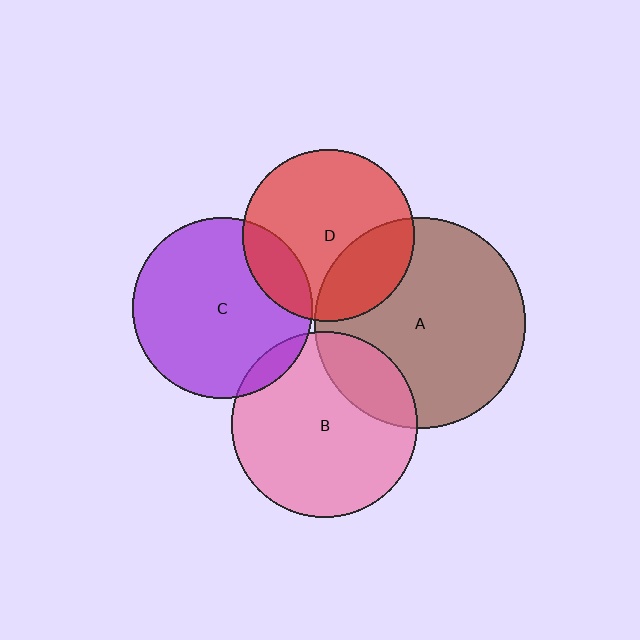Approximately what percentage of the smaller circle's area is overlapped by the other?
Approximately 15%.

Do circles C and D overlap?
Yes.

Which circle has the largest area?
Circle A (brown).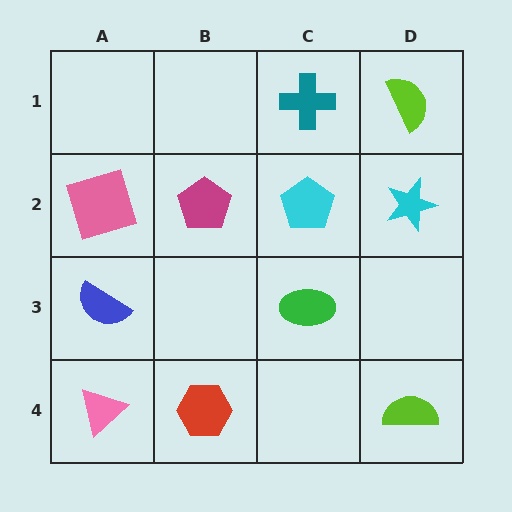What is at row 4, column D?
A lime semicircle.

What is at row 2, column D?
A cyan star.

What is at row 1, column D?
A lime semicircle.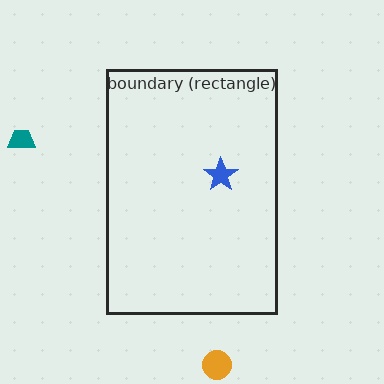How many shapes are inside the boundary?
1 inside, 2 outside.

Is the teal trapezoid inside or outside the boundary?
Outside.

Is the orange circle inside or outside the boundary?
Outside.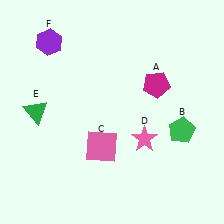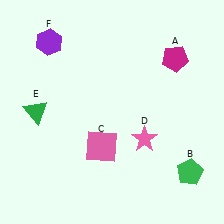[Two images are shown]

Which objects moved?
The objects that moved are: the magenta pentagon (A), the green pentagon (B).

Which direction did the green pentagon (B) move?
The green pentagon (B) moved down.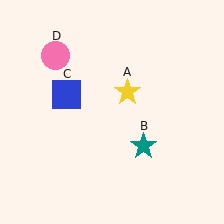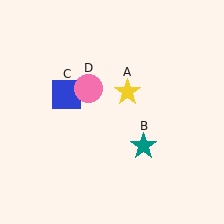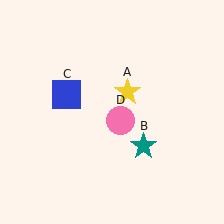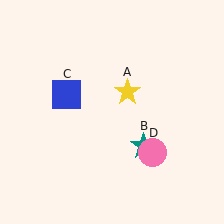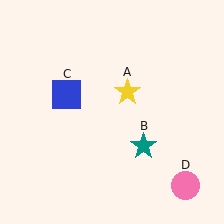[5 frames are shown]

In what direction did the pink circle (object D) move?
The pink circle (object D) moved down and to the right.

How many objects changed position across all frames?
1 object changed position: pink circle (object D).